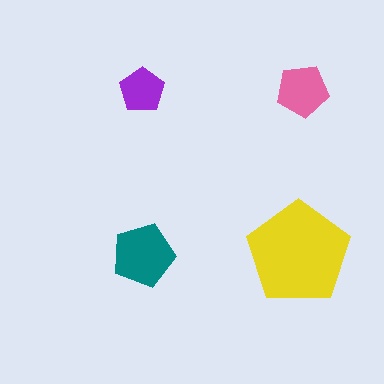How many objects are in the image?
There are 4 objects in the image.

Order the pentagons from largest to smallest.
the yellow one, the teal one, the pink one, the purple one.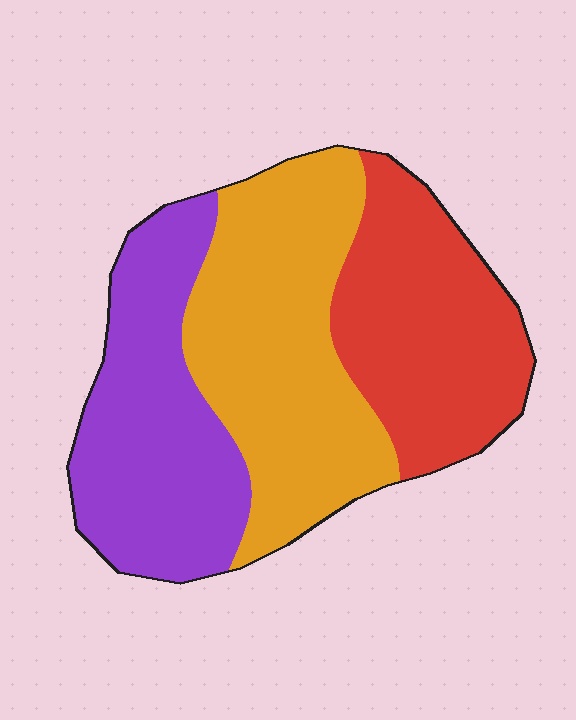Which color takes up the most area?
Orange, at roughly 40%.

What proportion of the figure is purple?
Purple covers roughly 30% of the figure.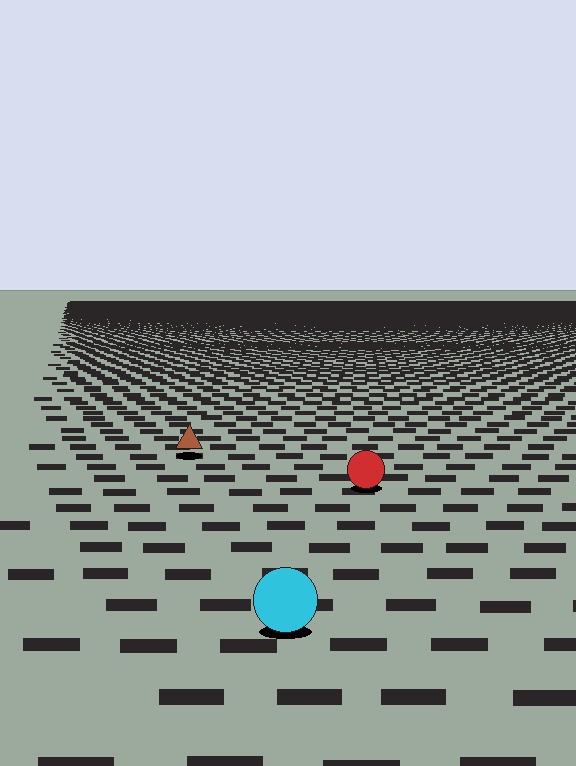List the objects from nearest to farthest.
From nearest to farthest: the cyan circle, the red circle, the brown triangle.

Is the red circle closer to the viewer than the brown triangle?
Yes. The red circle is closer — you can tell from the texture gradient: the ground texture is coarser near it.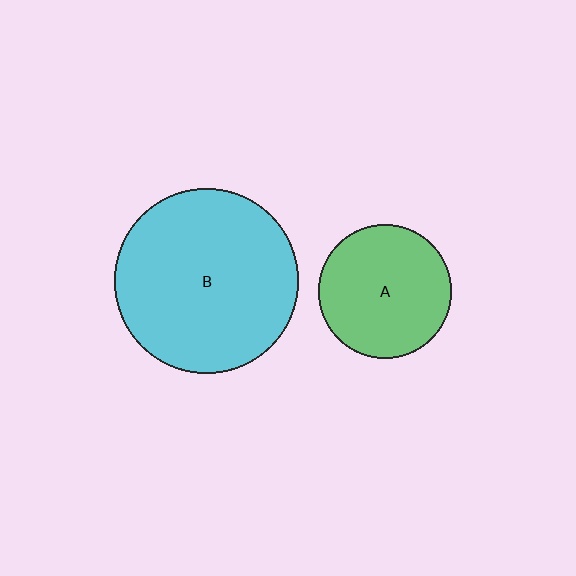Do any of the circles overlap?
No, none of the circles overlap.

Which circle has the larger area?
Circle B (cyan).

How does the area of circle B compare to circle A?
Approximately 1.9 times.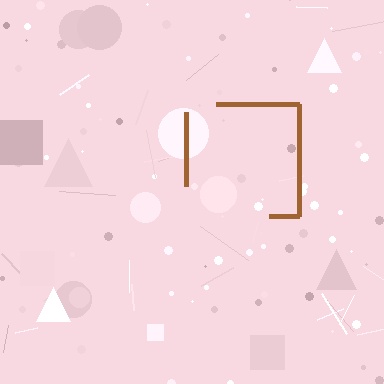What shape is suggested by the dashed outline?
The dashed outline suggests a square.